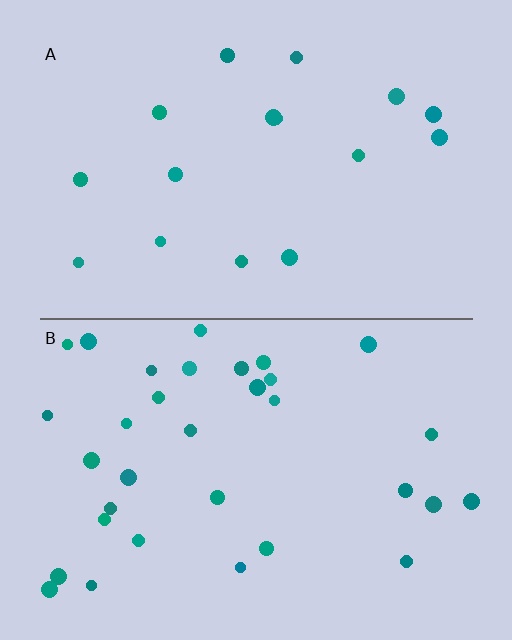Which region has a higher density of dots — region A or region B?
B (the bottom).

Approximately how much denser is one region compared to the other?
Approximately 2.0× — region B over region A.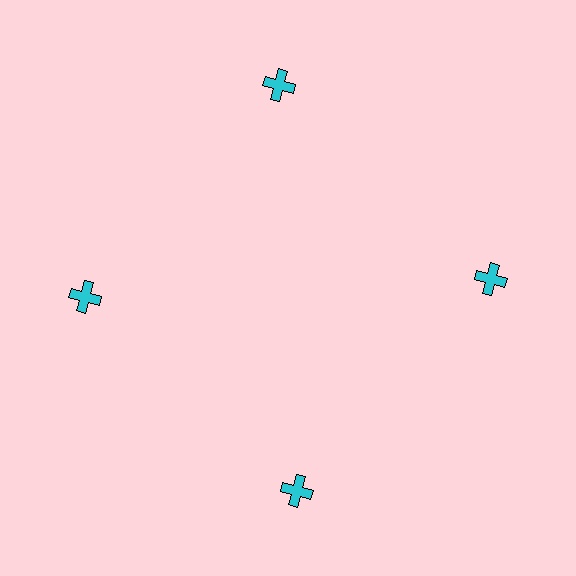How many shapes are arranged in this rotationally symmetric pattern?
There are 4 shapes, arranged in 4 groups of 1.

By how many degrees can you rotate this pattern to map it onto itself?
The pattern maps onto itself every 90 degrees of rotation.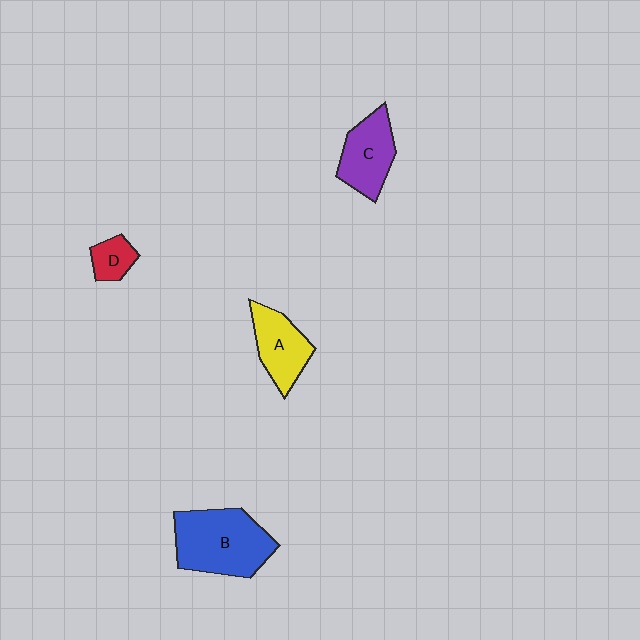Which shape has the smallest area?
Shape D (red).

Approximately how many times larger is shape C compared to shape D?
Approximately 2.2 times.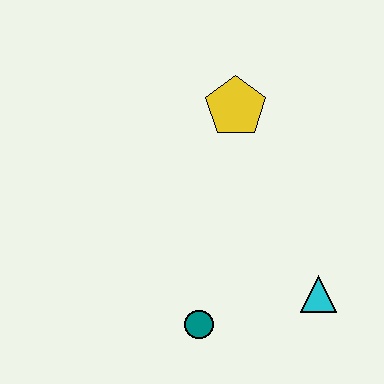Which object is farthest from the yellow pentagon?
The teal circle is farthest from the yellow pentagon.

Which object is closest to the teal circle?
The cyan triangle is closest to the teal circle.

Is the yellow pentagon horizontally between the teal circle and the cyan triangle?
Yes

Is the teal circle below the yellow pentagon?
Yes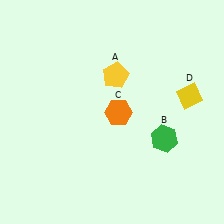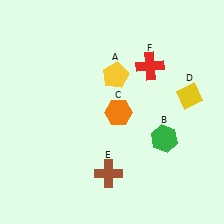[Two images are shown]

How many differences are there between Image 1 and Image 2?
There are 2 differences between the two images.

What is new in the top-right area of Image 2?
A red cross (F) was added in the top-right area of Image 2.